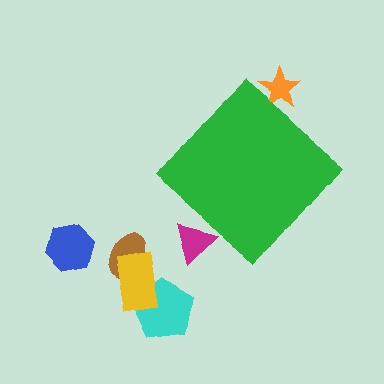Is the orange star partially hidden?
Yes, the orange star is partially hidden behind the green diamond.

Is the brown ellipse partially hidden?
No, the brown ellipse is fully visible.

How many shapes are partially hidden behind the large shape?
2 shapes are partially hidden.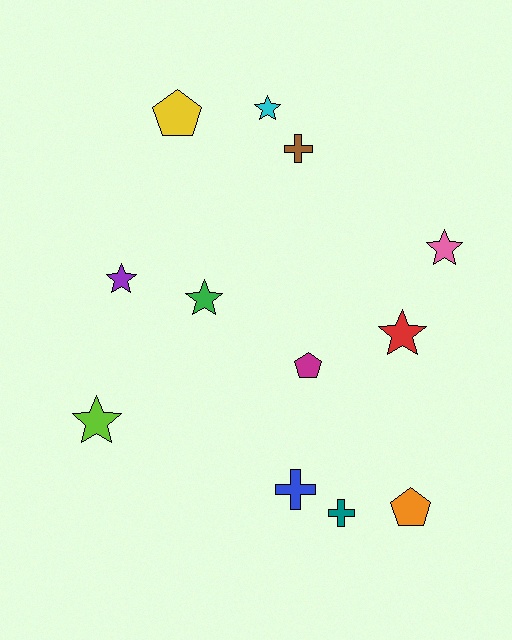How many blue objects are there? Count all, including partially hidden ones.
There is 1 blue object.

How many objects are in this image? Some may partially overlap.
There are 12 objects.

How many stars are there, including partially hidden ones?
There are 6 stars.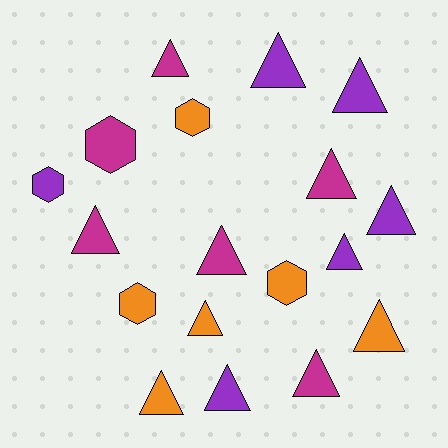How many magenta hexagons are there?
There is 1 magenta hexagon.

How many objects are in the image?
There are 18 objects.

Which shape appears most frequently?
Triangle, with 13 objects.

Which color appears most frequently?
Orange, with 6 objects.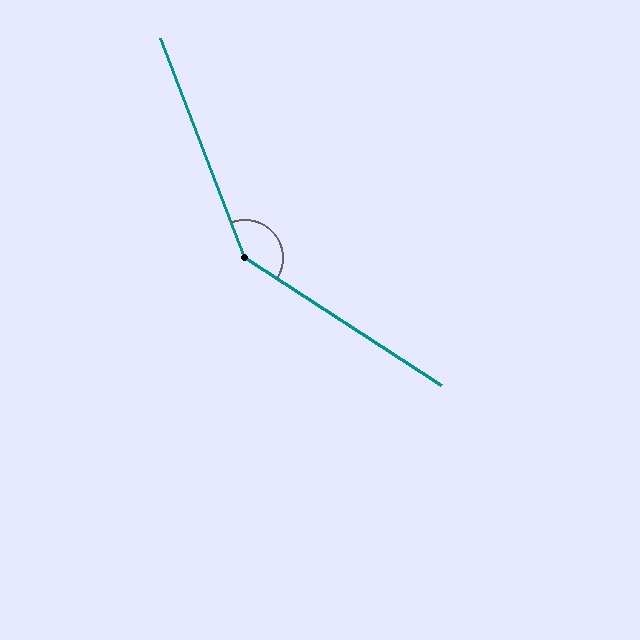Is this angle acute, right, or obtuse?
It is obtuse.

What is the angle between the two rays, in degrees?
Approximately 144 degrees.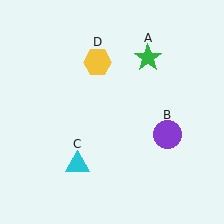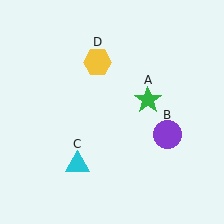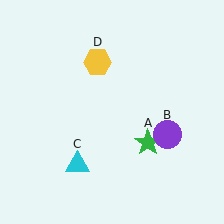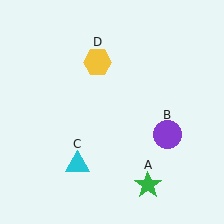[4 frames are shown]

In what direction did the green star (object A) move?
The green star (object A) moved down.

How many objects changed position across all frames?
1 object changed position: green star (object A).